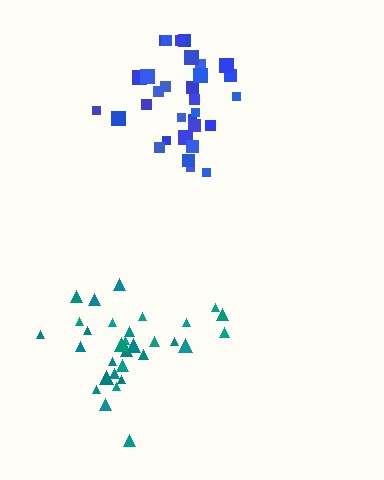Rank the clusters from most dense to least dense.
teal, blue.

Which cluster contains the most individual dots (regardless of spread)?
Teal (32).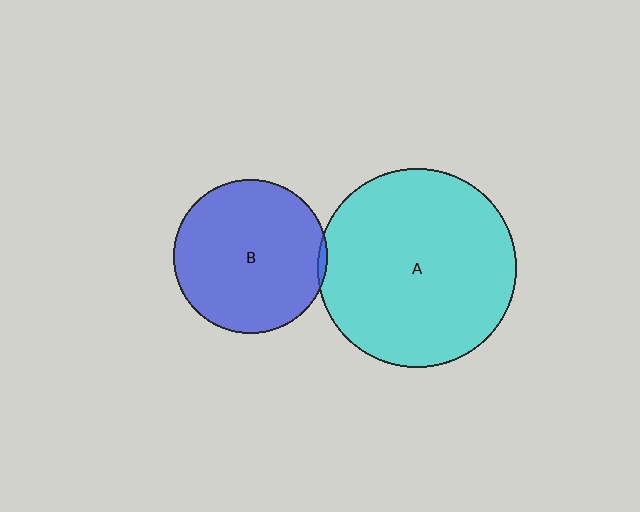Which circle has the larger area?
Circle A (cyan).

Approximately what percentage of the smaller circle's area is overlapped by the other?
Approximately 5%.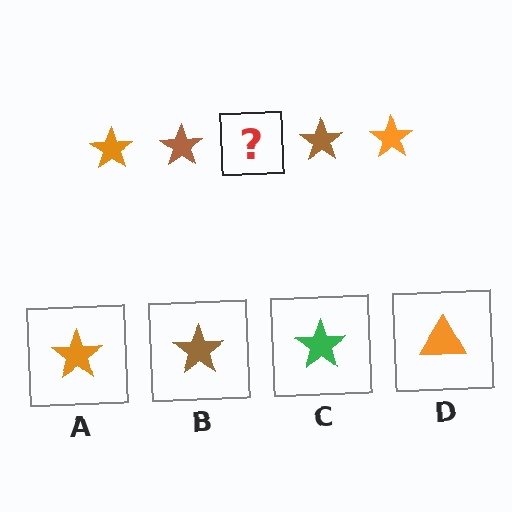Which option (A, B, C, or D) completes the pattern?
A.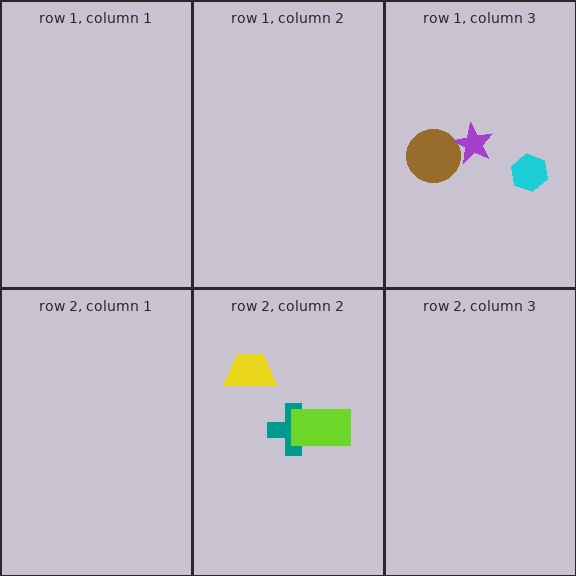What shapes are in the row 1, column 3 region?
The cyan hexagon, the brown circle, the purple star.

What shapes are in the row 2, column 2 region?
The yellow trapezoid, the teal cross, the lime rectangle.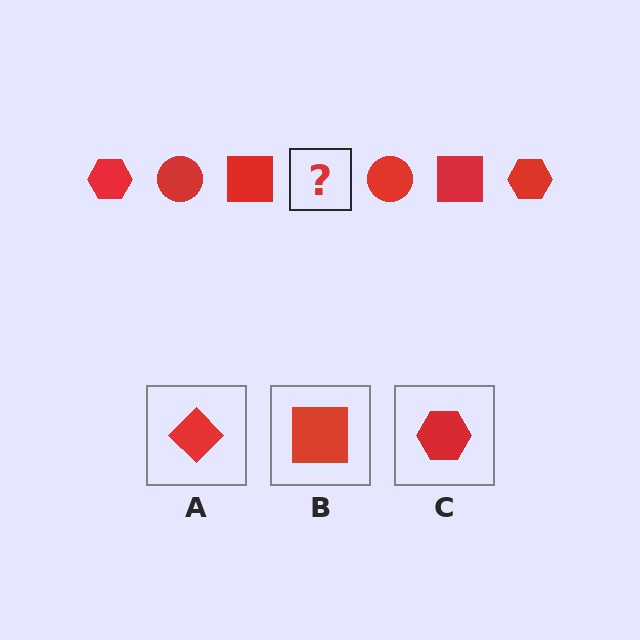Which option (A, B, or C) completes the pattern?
C.